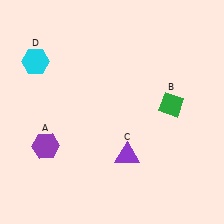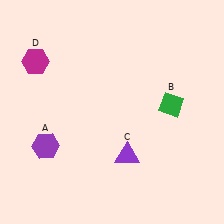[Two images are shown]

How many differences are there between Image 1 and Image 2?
There is 1 difference between the two images.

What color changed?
The hexagon (D) changed from cyan in Image 1 to magenta in Image 2.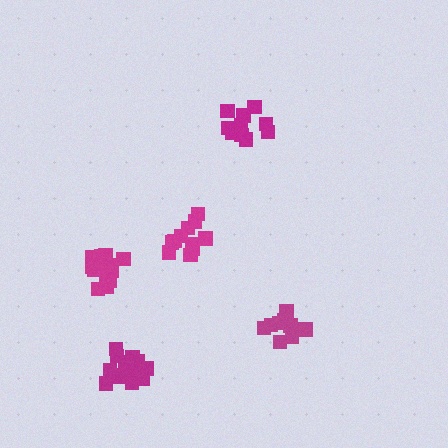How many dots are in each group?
Group 1: 15 dots, Group 2: 11 dots, Group 3: 10 dots, Group 4: 11 dots, Group 5: 16 dots (63 total).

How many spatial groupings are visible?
There are 5 spatial groupings.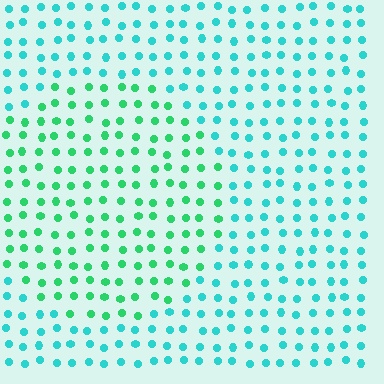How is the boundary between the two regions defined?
The boundary is defined purely by a slight shift in hue (about 34 degrees). Spacing, size, and orientation are identical on both sides.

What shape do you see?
I see a circle.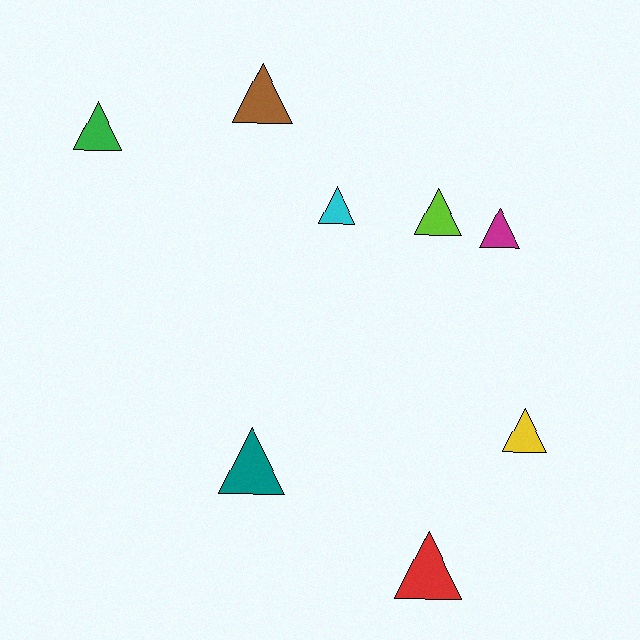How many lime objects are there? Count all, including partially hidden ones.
There is 1 lime object.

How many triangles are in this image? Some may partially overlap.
There are 8 triangles.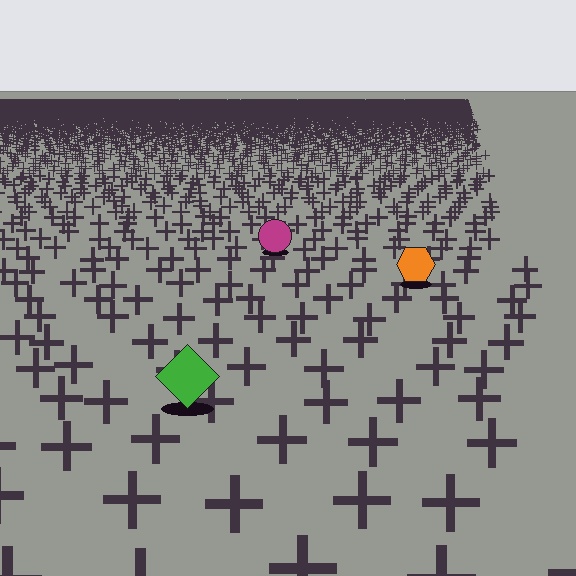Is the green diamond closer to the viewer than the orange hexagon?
Yes. The green diamond is closer — you can tell from the texture gradient: the ground texture is coarser near it.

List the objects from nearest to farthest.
From nearest to farthest: the green diamond, the orange hexagon, the magenta circle.